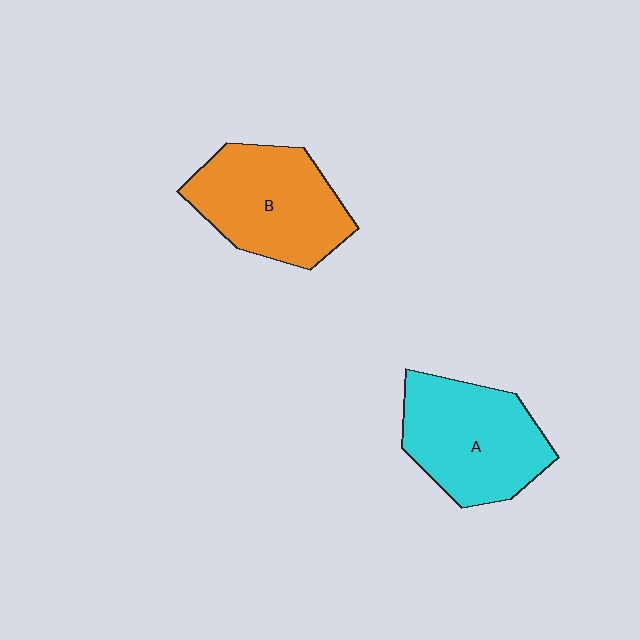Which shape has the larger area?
Shape A (cyan).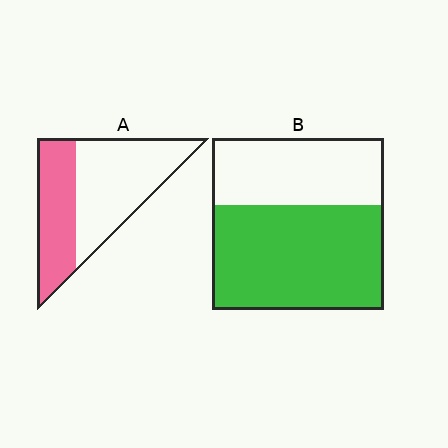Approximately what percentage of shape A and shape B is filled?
A is approximately 40% and B is approximately 60%.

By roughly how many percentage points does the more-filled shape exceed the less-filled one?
By roughly 20 percentage points (B over A).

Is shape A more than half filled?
No.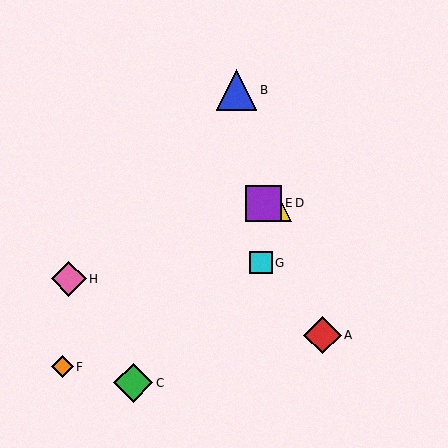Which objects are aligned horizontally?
Objects D, E are aligned horizontally.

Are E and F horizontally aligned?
No, E is at y≈203 and F is at y≈367.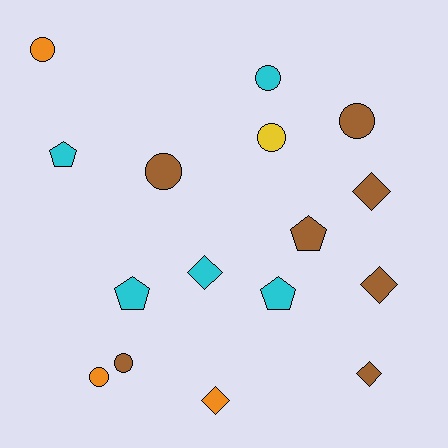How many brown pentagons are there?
There is 1 brown pentagon.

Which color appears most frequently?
Brown, with 7 objects.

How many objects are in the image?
There are 16 objects.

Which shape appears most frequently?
Circle, with 7 objects.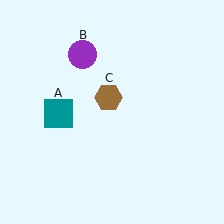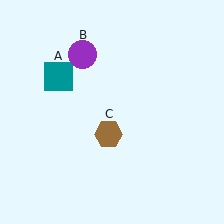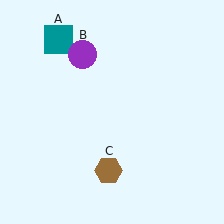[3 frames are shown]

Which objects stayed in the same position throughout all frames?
Purple circle (object B) remained stationary.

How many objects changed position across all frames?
2 objects changed position: teal square (object A), brown hexagon (object C).